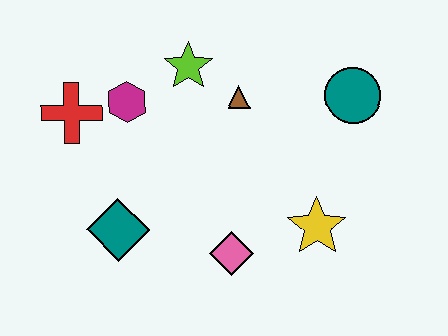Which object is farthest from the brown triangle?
The teal diamond is farthest from the brown triangle.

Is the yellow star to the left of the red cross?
No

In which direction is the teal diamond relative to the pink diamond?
The teal diamond is to the left of the pink diamond.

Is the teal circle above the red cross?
Yes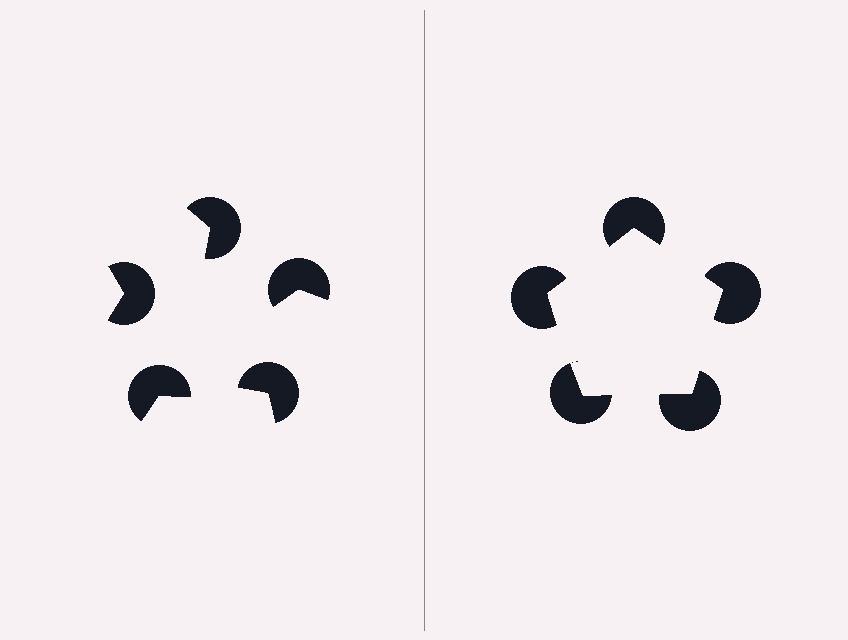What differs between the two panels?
The pac-man discs are positioned identically on both sides; only the wedge orientations differ. On the right they align to a pentagon; on the left they are misaligned.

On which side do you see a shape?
An illusory pentagon appears on the right side. On the left side the wedge cuts are rotated, so no coherent shape forms.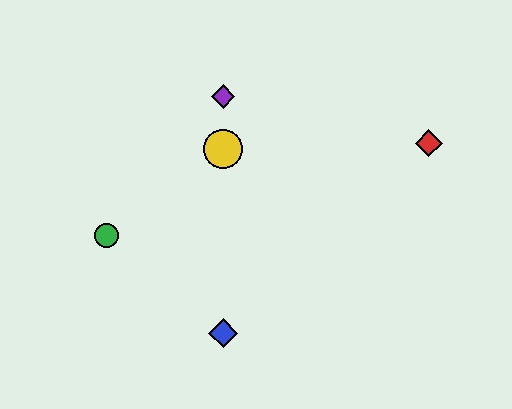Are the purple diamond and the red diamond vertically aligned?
No, the purple diamond is at x≈223 and the red diamond is at x≈429.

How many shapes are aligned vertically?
3 shapes (the blue diamond, the yellow circle, the purple diamond) are aligned vertically.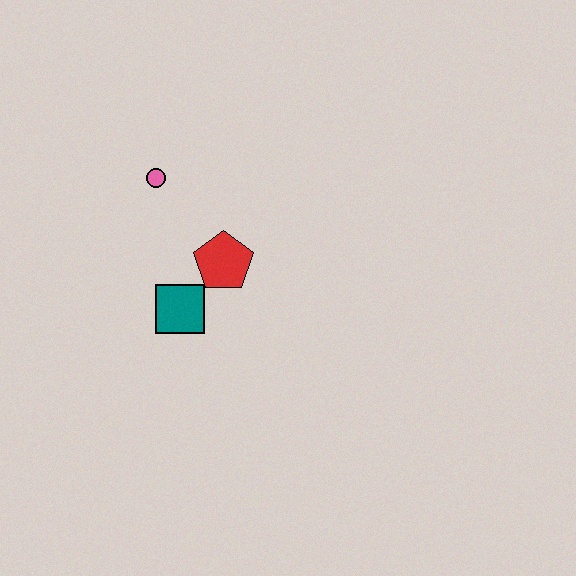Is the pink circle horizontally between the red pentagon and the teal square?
No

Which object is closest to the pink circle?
The red pentagon is closest to the pink circle.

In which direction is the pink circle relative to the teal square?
The pink circle is above the teal square.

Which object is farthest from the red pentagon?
The pink circle is farthest from the red pentagon.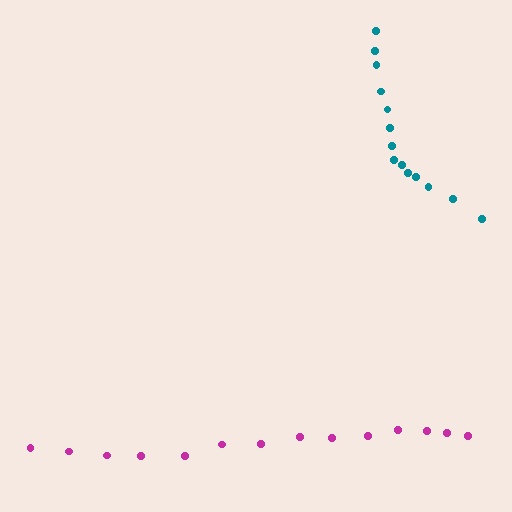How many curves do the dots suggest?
There are 2 distinct paths.